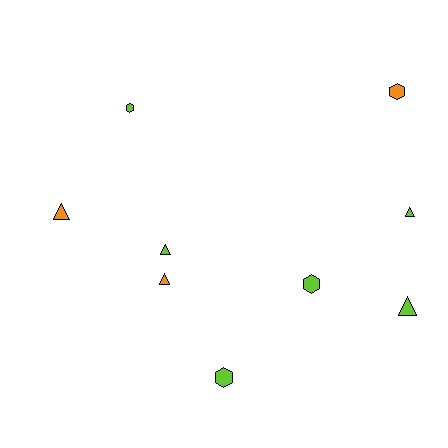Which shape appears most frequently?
Triangle, with 5 objects.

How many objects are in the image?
There are 9 objects.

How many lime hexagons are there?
There are 3 lime hexagons.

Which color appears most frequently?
Lime, with 6 objects.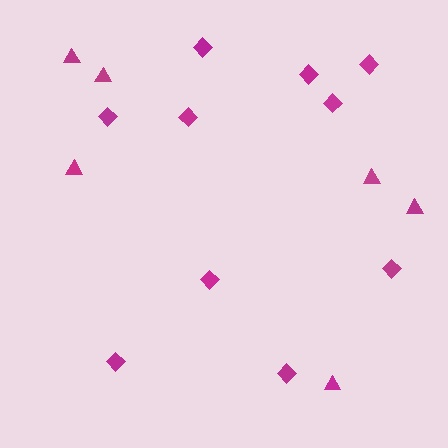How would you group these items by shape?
There are 2 groups: one group of triangles (6) and one group of diamonds (10).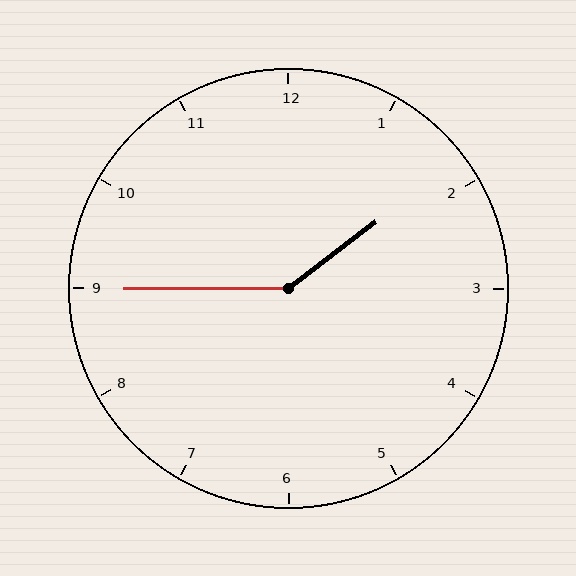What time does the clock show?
1:45.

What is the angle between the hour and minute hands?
Approximately 142 degrees.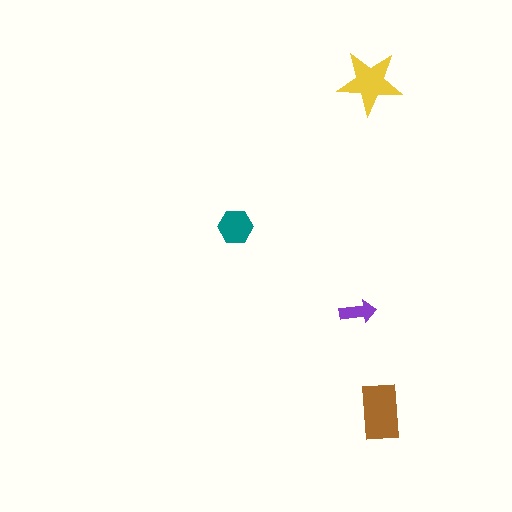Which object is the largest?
The brown rectangle.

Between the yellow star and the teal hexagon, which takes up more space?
The yellow star.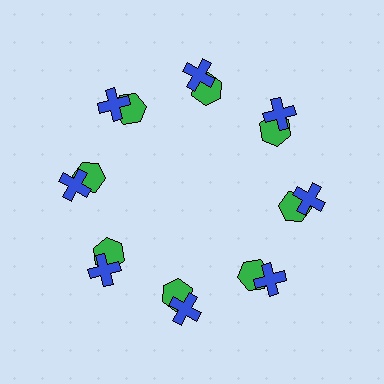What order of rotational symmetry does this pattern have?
This pattern has 8-fold rotational symmetry.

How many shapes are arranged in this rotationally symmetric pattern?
There are 16 shapes, arranged in 8 groups of 2.